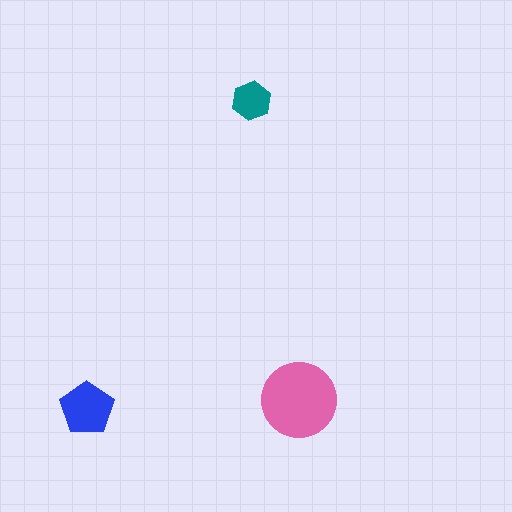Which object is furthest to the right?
The pink circle is rightmost.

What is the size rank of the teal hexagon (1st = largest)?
3rd.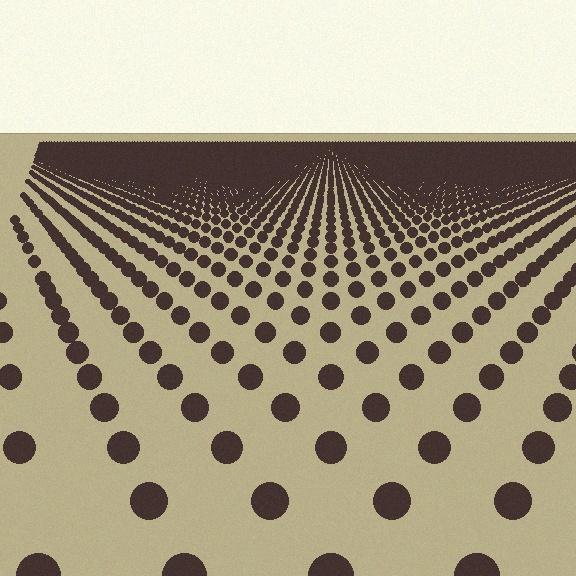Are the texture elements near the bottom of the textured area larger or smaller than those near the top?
Larger. Near the bottom, elements are closer to the viewer and appear at a bigger on-screen size.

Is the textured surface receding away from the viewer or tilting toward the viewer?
The surface is receding away from the viewer. Texture elements get smaller and denser toward the top.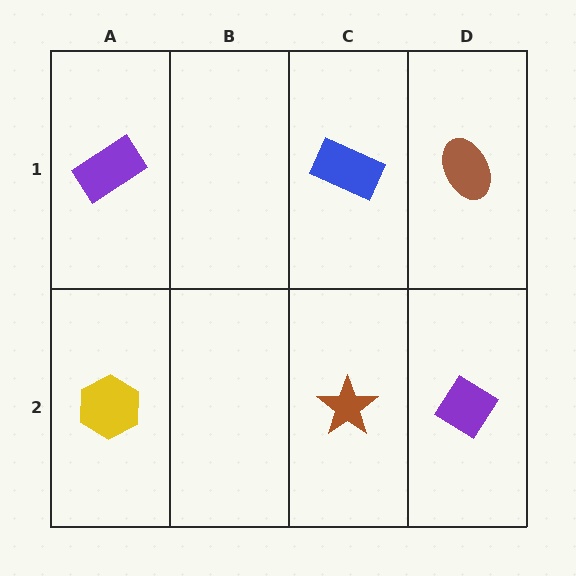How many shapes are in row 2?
3 shapes.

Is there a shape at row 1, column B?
No, that cell is empty.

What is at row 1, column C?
A blue rectangle.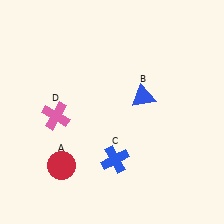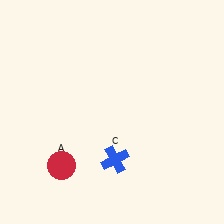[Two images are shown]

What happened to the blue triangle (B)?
The blue triangle (B) was removed in Image 2. It was in the top-right area of Image 1.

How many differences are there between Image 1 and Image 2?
There are 2 differences between the two images.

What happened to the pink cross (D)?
The pink cross (D) was removed in Image 2. It was in the bottom-left area of Image 1.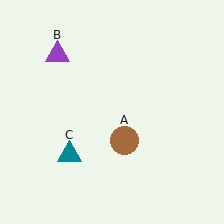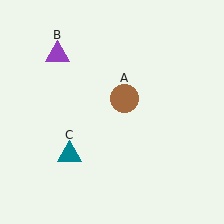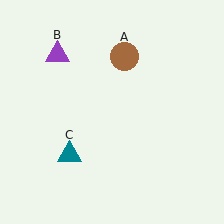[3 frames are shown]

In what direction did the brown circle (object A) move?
The brown circle (object A) moved up.